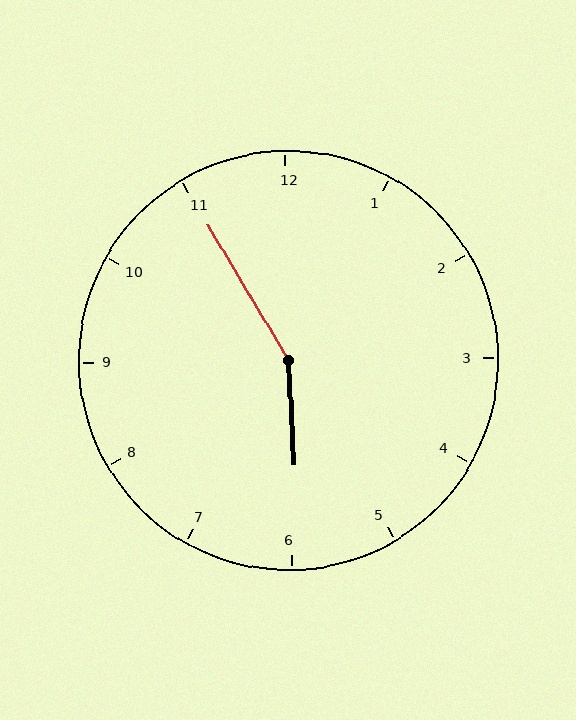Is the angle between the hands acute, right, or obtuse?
It is obtuse.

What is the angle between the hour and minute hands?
Approximately 152 degrees.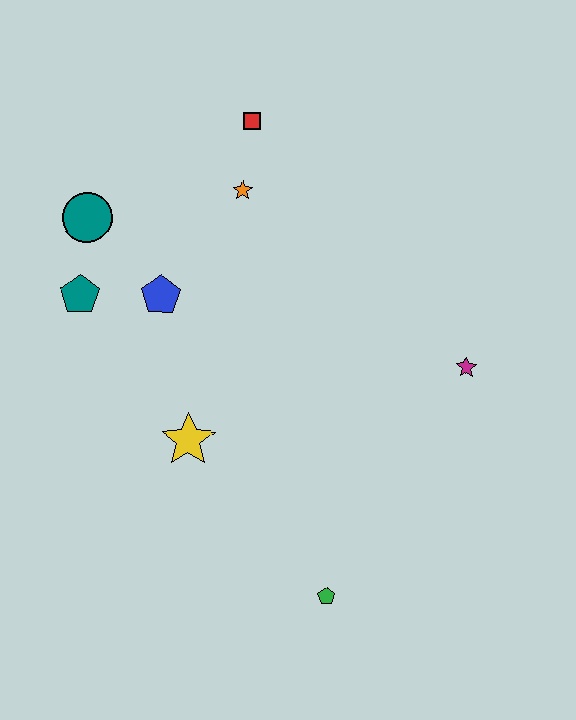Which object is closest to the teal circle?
The teal pentagon is closest to the teal circle.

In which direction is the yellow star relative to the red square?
The yellow star is below the red square.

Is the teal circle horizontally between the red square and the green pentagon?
No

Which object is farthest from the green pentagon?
The red square is farthest from the green pentagon.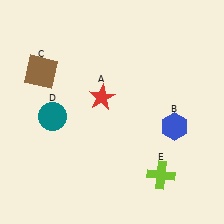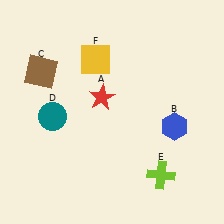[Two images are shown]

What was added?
A yellow square (F) was added in Image 2.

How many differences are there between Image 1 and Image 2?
There is 1 difference between the two images.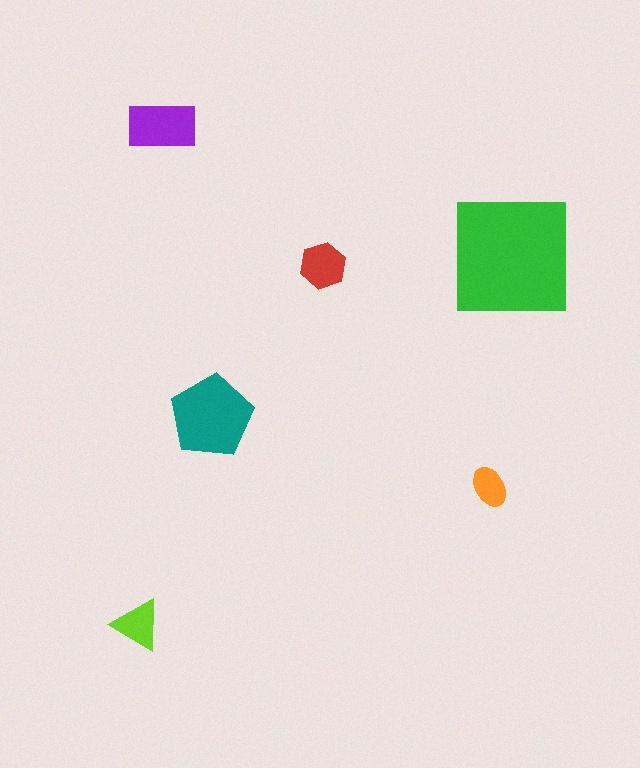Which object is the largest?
The green square.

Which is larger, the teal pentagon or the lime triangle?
The teal pentagon.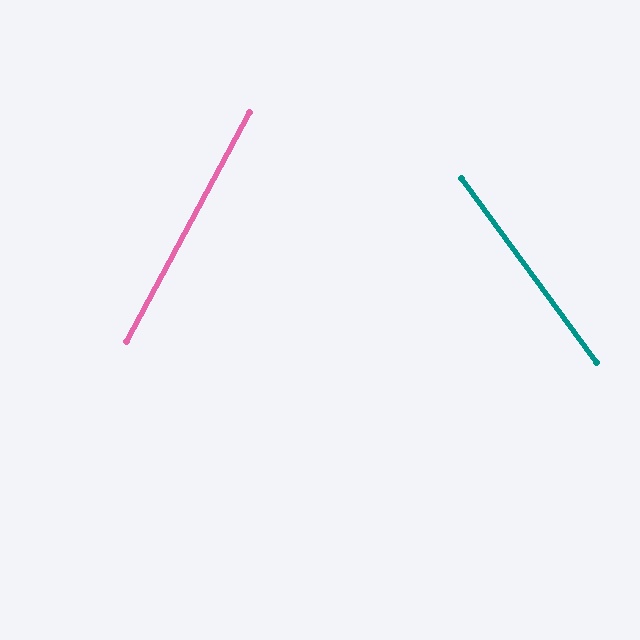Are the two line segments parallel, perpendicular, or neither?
Neither parallel nor perpendicular — they differ by about 65°.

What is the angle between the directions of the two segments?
Approximately 65 degrees.